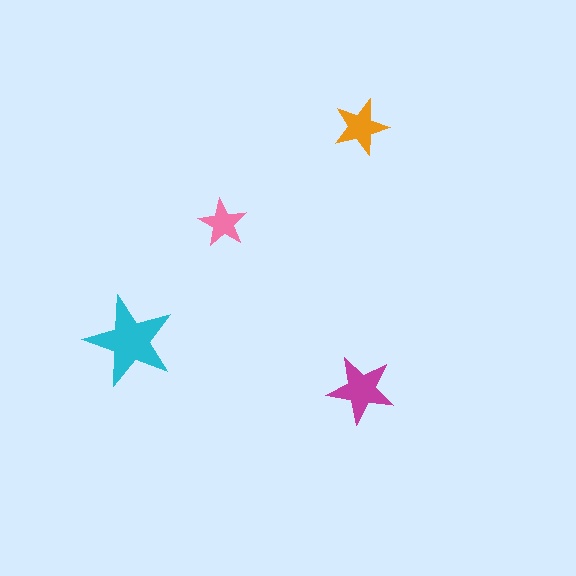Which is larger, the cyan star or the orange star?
The cyan one.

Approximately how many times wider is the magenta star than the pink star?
About 1.5 times wider.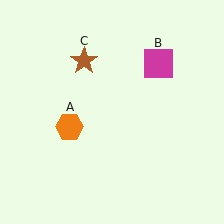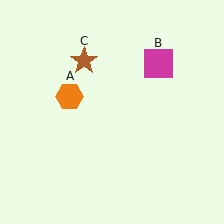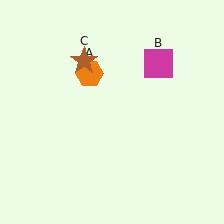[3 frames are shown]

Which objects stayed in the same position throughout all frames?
Magenta square (object B) and brown star (object C) remained stationary.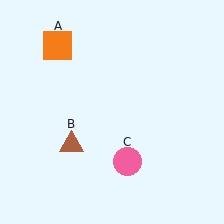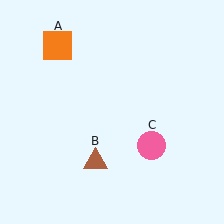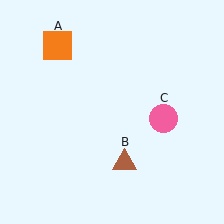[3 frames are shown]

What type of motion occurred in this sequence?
The brown triangle (object B), pink circle (object C) rotated counterclockwise around the center of the scene.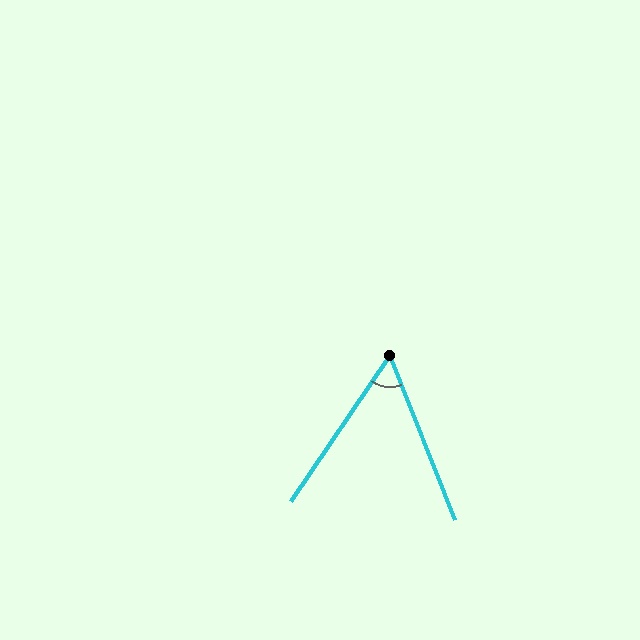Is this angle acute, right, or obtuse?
It is acute.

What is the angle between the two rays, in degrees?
Approximately 56 degrees.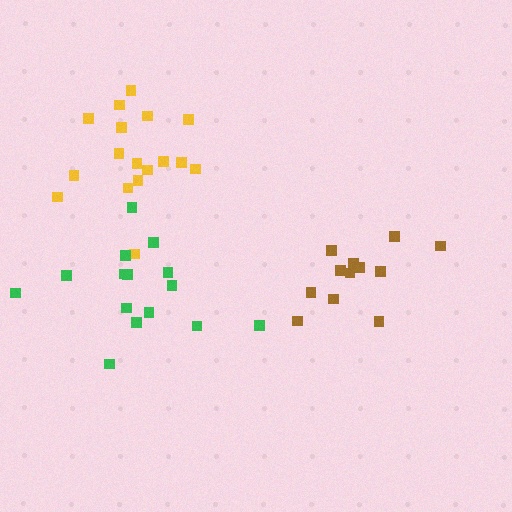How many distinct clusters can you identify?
There are 3 distinct clusters.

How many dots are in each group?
Group 1: 17 dots, Group 2: 12 dots, Group 3: 15 dots (44 total).